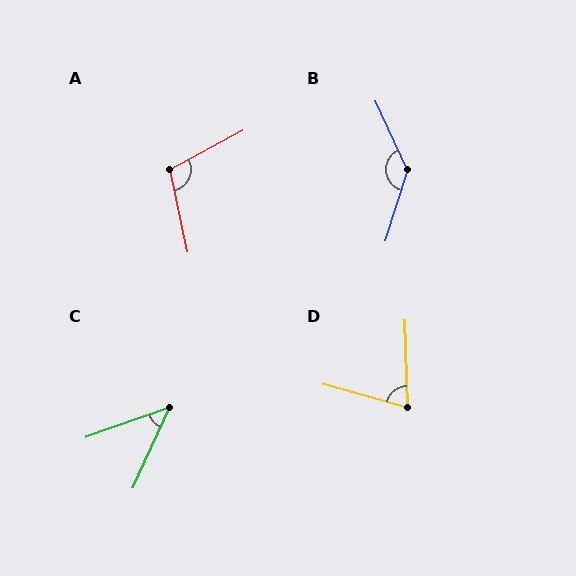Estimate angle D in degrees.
Approximately 72 degrees.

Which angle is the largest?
B, at approximately 137 degrees.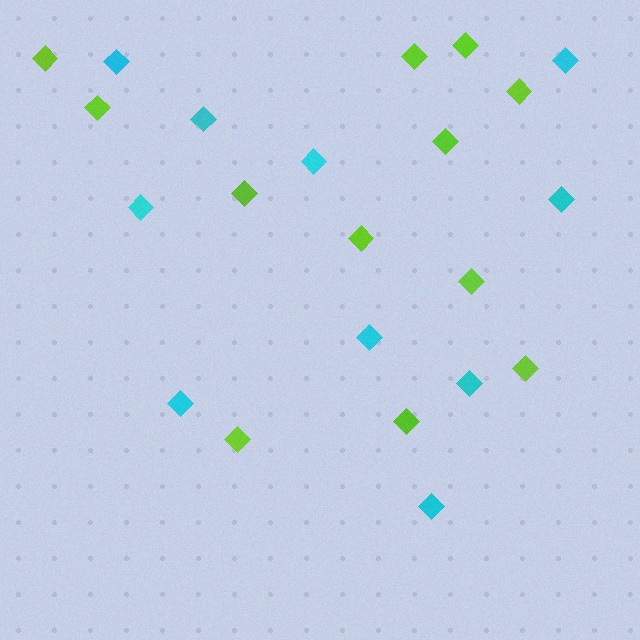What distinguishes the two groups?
There are 2 groups: one group of cyan diamonds (10) and one group of lime diamonds (12).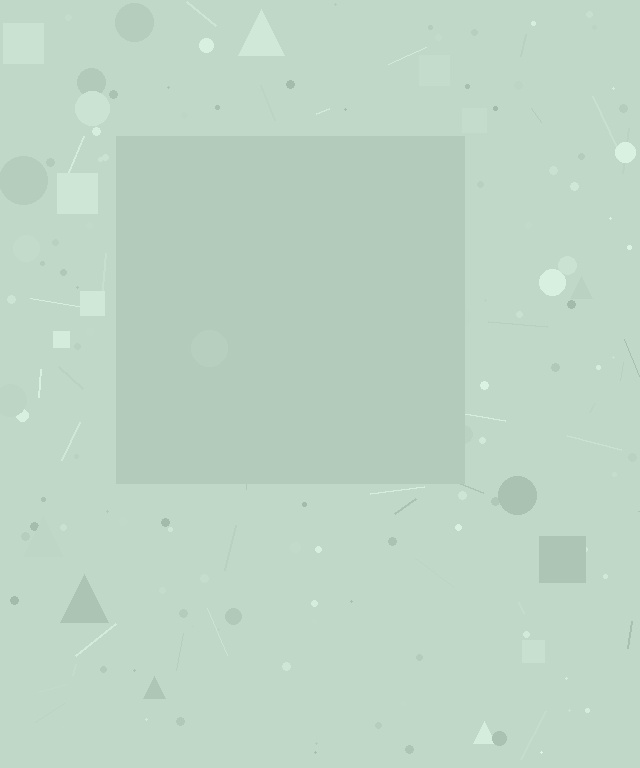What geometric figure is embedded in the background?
A square is embedded in the background.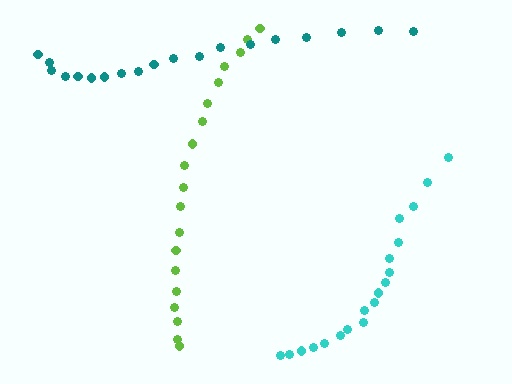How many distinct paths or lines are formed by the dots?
There are 3 distinct paths.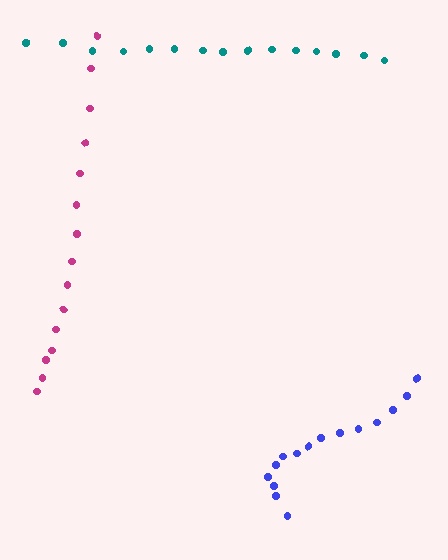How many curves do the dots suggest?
There are 3 distinct paths.